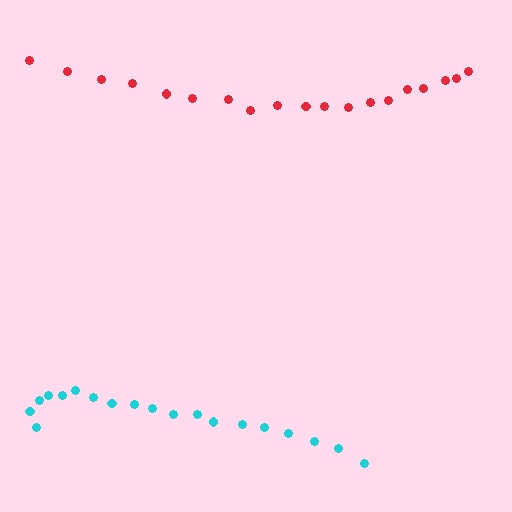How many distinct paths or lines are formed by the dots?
There are 2 distinct paths.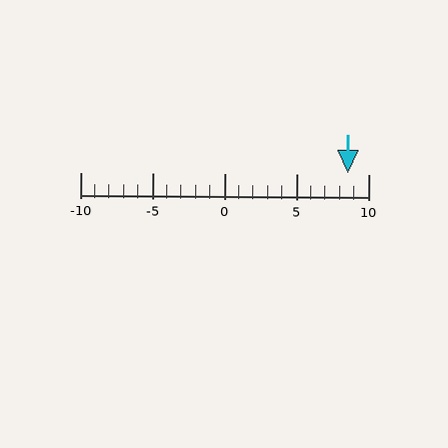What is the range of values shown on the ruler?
The ruler shows values from -10 to 10.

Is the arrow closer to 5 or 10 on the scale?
The arrow is closer to 10.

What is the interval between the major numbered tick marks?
The major tick marks are spaced 5 units apart.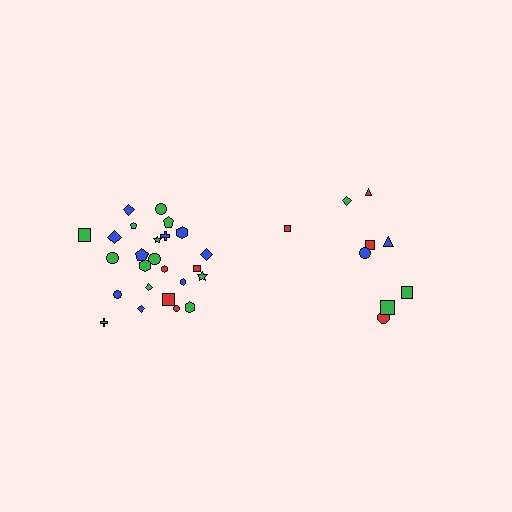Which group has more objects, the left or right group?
The left group.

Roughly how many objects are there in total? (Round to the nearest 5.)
Roughly 35 objects in total.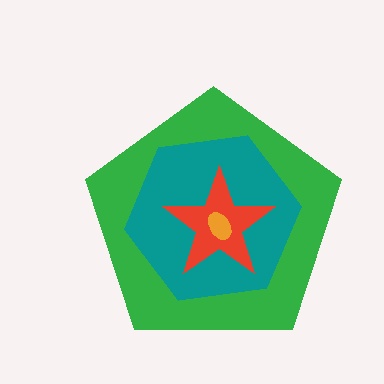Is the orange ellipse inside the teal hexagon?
Yes.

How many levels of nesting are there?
4.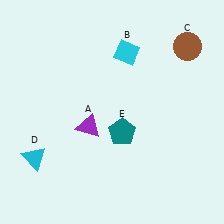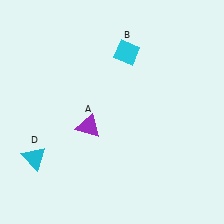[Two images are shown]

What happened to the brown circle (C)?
The brown circle (C) was removed in Image 2. It was in the top-right area of Image 1.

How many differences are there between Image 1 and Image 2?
There are 2 differences between the two images.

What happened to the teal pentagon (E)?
The teal pentagon (E) was removed in Image 2. It was in the bottom-right area of Image 1.